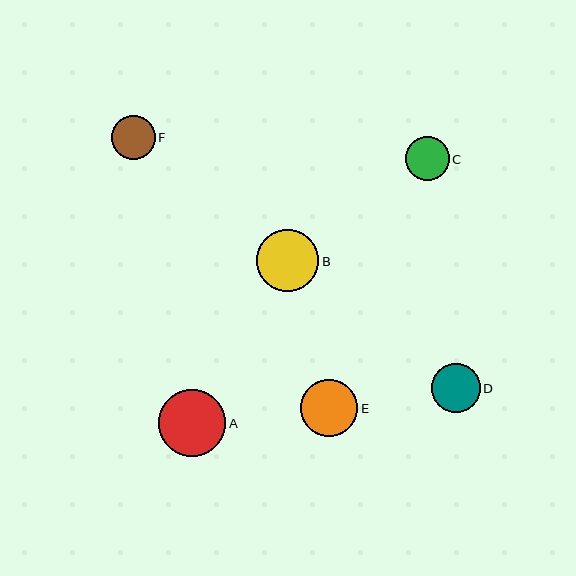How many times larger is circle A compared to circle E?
Circle A is approximately 1.2 times the size of circle E.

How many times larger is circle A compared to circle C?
Circle A is approximately 1.5 times the size of circle C.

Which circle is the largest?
Circle A is the largest with a size of approximately 67 pixels.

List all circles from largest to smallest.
From largest to smallest: A, B, E, D, F, C.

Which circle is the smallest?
Circle C is the smallest with a size of approximately 44 pixels.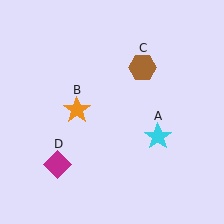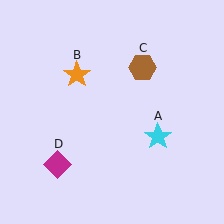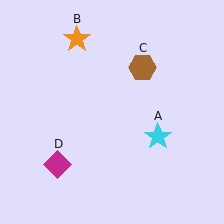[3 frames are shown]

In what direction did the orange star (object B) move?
The orange star (object B) moved up.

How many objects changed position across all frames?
1 object changed position: orange star (object B).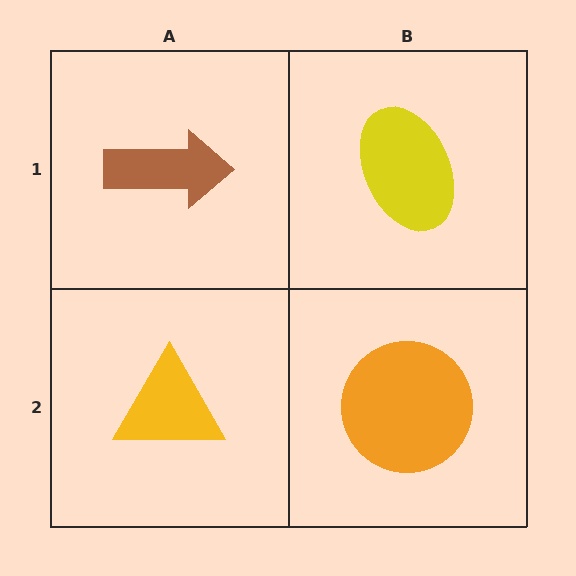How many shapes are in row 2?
2 shapes.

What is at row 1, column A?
A brown arrow.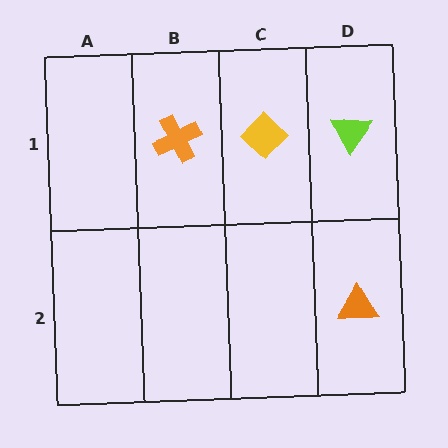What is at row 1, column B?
An orange cross.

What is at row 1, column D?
A lime triangle.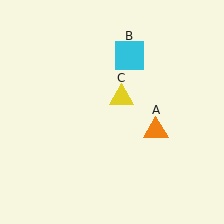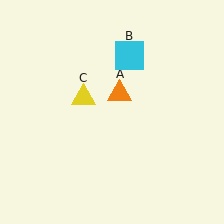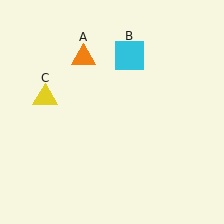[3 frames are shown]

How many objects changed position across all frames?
2 objects changed position: orange triangle (object A), yellow triangle (object C).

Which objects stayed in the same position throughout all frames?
Cyan square (object B) remained stationary.